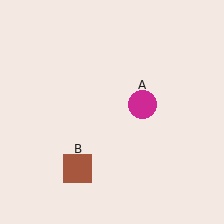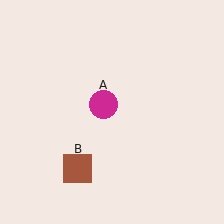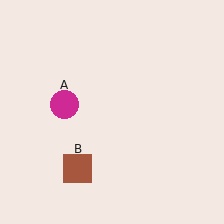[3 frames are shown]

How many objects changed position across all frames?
1 object changed position: magenta circle (object A).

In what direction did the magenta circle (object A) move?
The magenta circle (object A) moved left.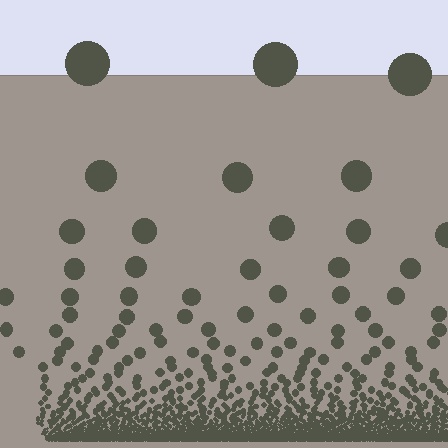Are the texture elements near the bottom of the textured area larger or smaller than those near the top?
Smaller. The gradient is inverted — elements near the bottom are smaller and denser.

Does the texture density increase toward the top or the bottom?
Density increases toward the bottom.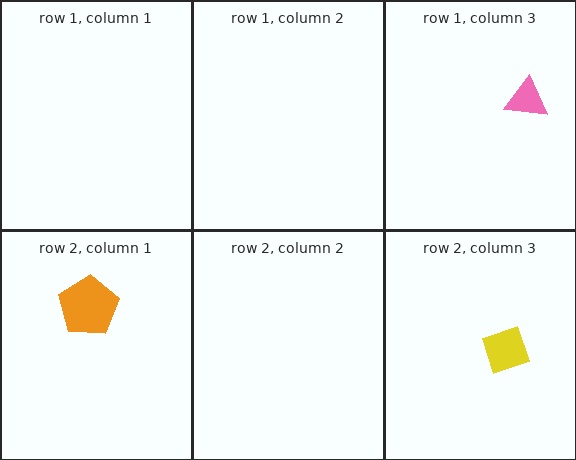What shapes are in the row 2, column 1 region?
The orange pentagon.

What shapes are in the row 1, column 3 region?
The pink triangle.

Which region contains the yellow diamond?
The row 2, column 3 region.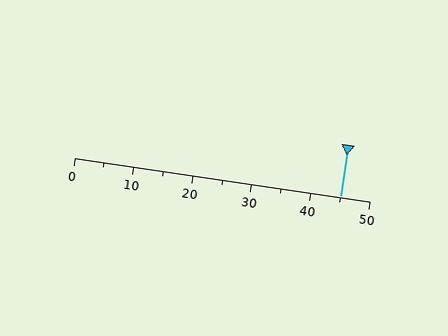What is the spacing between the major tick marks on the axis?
The major ticks are spaced 10 apart.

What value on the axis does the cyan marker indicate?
The marker indicates approximately 45.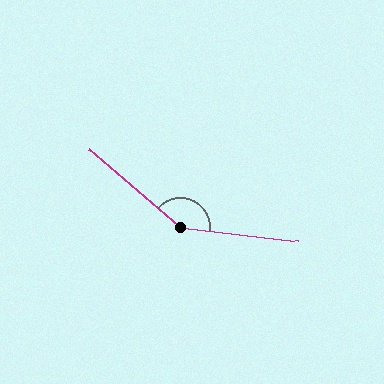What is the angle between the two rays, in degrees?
Approximately 146 degrees.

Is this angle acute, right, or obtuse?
It is obtuse.